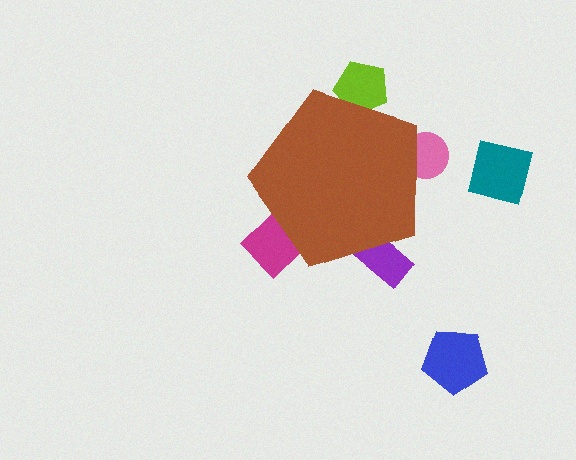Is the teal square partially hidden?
No, the teal square is fully visible.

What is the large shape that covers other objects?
A brown pentagon.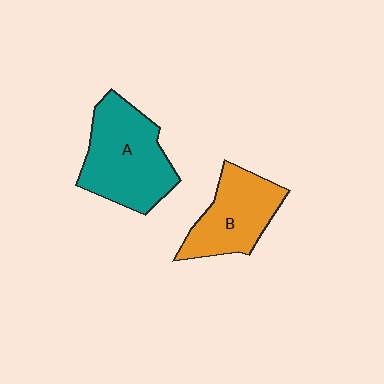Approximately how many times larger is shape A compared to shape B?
Approximately 1.3 times.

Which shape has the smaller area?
Shape B (orange).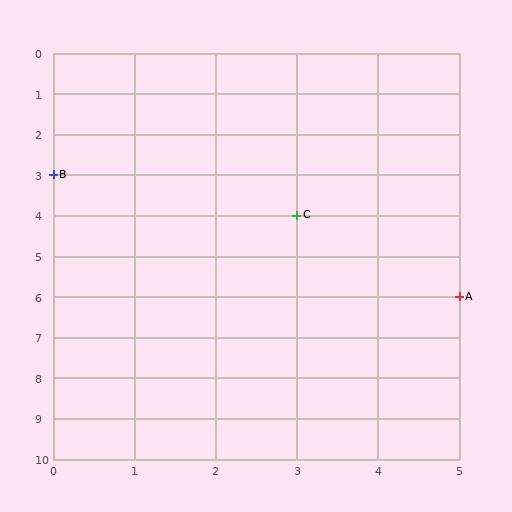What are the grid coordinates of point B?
Point B is at grid coordinates (0, 3).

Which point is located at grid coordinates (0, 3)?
Point B is at (0, 3).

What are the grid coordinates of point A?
Point A is at grid coordinates (5, 6).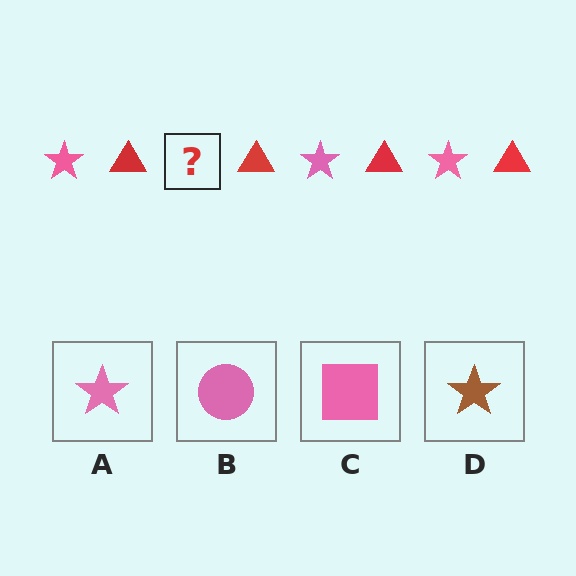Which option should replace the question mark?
Option A.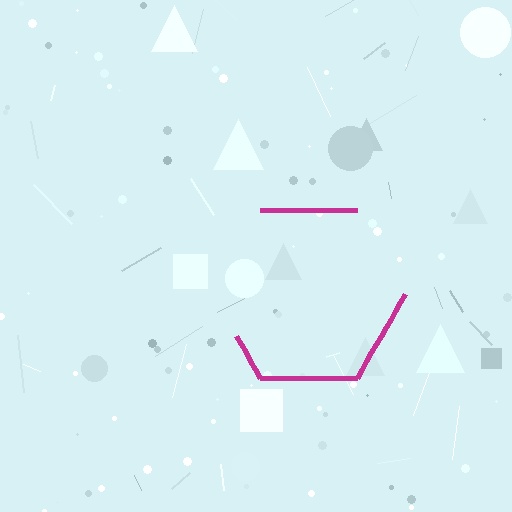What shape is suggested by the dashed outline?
The dashed outline suggests a hexagon.